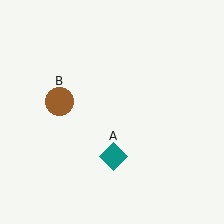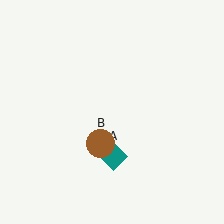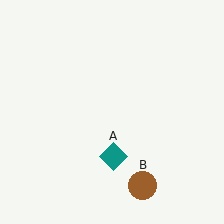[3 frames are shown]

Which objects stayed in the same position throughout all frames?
Teal diamond (object A) remained stationary.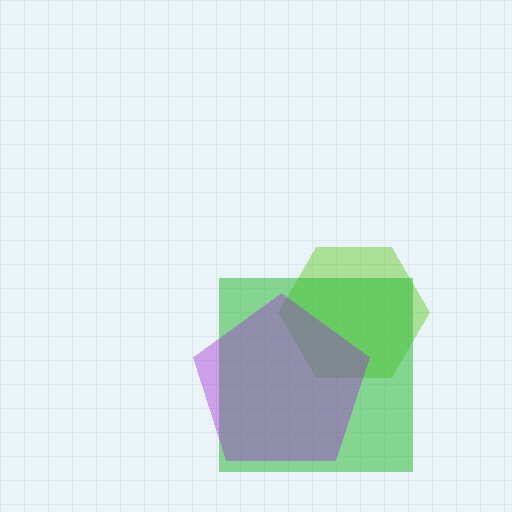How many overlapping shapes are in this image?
There are 3 overlapping shapes in the image.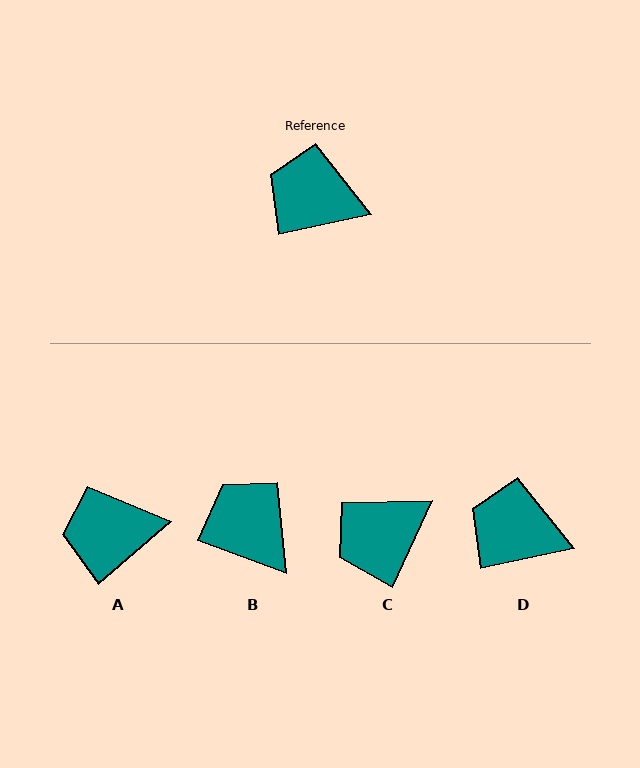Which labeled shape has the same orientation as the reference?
D.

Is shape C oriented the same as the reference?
No, it is off by about 53 degrees.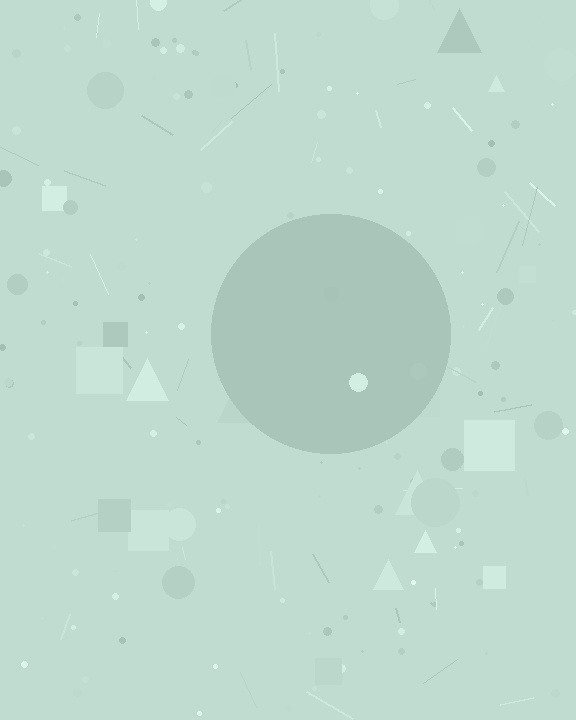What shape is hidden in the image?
A circle is hidden in the image.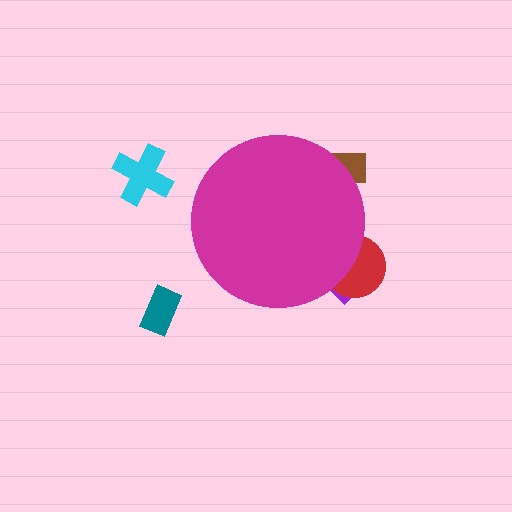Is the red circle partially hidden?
Yes, the red circle is partially hidden behind the magenta circle.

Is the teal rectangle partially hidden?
No, the teal rectangle is fully visible.